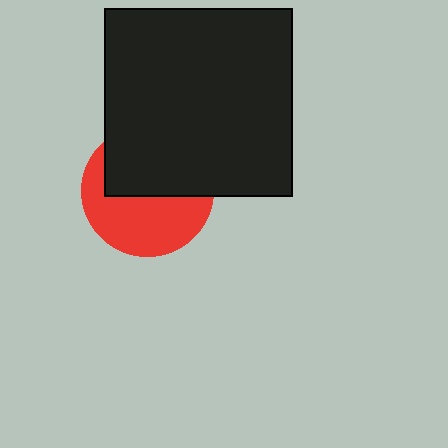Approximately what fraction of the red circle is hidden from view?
Roughly 50% of the red circle is hidden behind the black square.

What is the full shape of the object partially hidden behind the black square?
The partially hidden object is a red circle.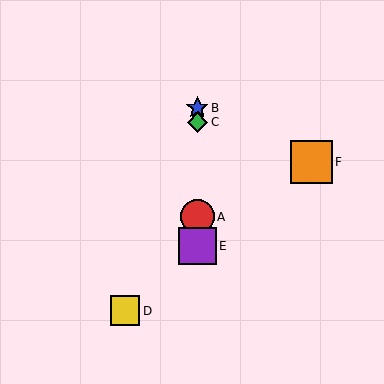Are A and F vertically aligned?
No, A is at x≈197 and F is at x≈311.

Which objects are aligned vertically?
Objects A, B, C, E are aligned vertically.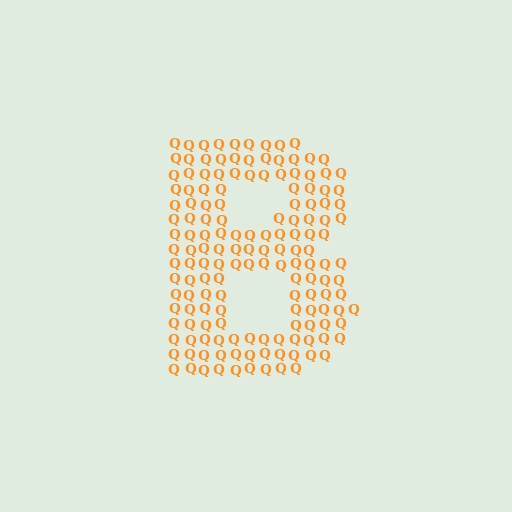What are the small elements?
The small elements are letter Q's.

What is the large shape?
The large shape is the letter B.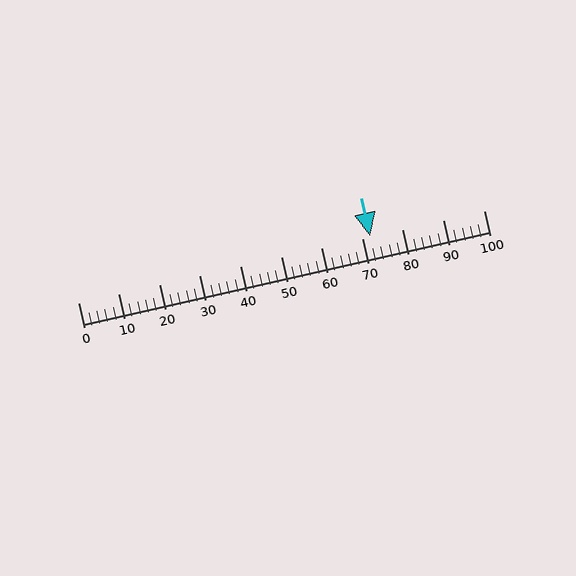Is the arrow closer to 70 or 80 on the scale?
The arrow is closer to 70.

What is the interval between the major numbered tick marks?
The major tick marks are spaced 10 units apart.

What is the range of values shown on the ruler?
The ruler shows values from 0 to 100.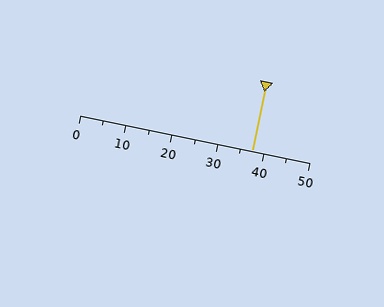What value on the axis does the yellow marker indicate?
The marker indicates approximately 37.5.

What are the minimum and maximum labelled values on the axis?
The axis runs from 0 to 50.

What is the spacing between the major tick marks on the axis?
The major ticks are spaced 10 apart.